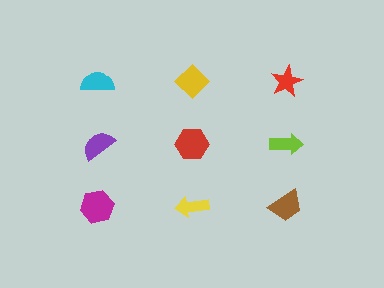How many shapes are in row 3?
3 shapes.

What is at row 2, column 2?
A red hexagon.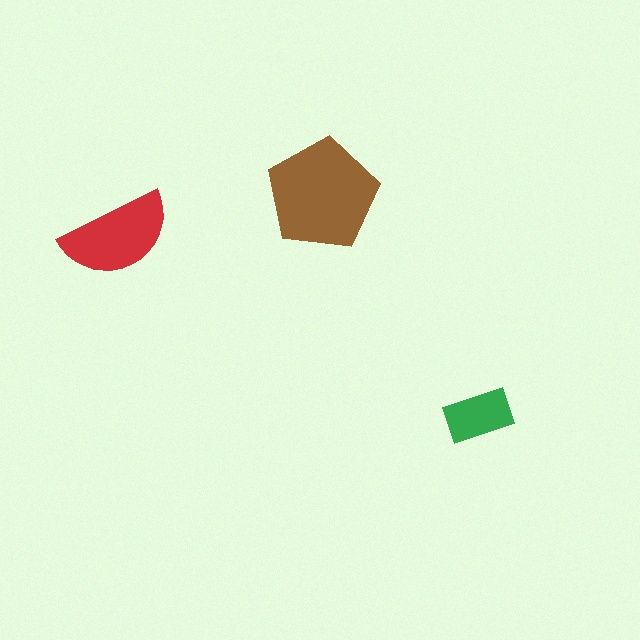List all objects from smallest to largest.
The green rectangle, the red semicircle, the brown pentagon.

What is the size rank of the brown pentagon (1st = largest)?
1st.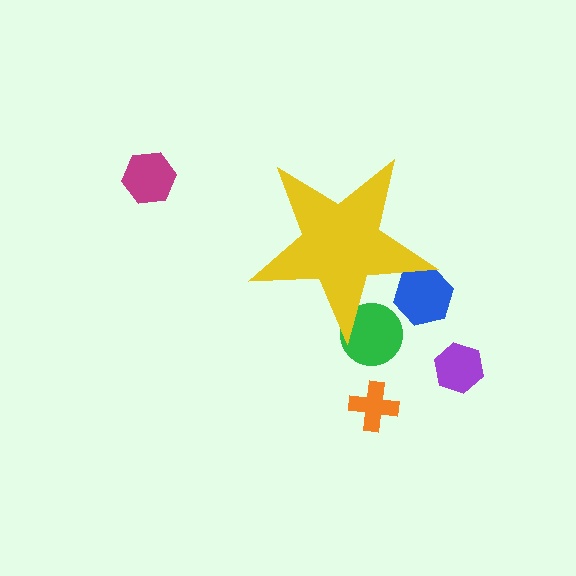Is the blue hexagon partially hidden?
Yes, the blue hexagon is partially hidden behind the yellow star.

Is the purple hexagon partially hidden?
No, the purple hexagon is fully visible.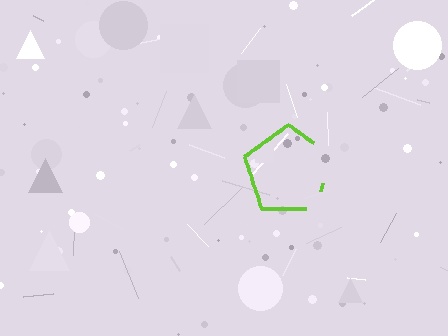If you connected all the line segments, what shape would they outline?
They would outline a pentagon.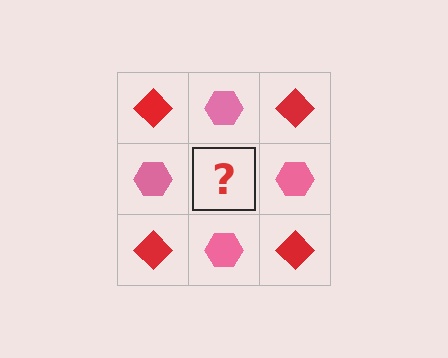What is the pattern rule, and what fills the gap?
The rule is that it alternates red diamond and pink hexagon in a checkerboard pattern. The gap should be filled with a red diamond.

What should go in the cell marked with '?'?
The missing cell should contain a red diamond.